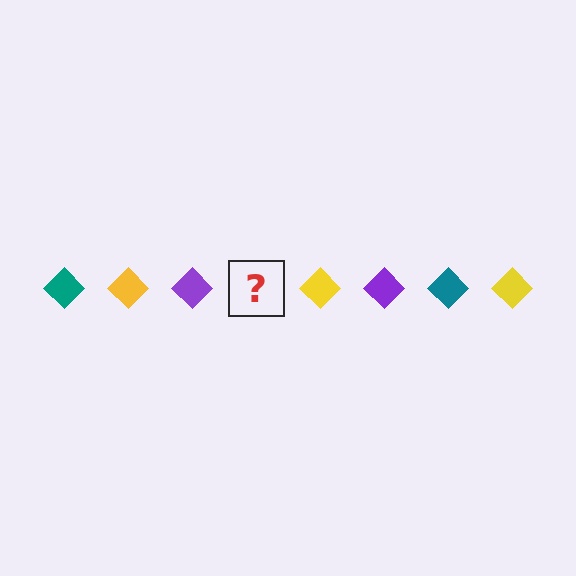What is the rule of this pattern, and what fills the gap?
The rule is that the pattern cycles through teal, yellow, purple diamonds. The gap should be filled with a teal diamond.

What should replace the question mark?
The question mark should be replaced with a teal diamond.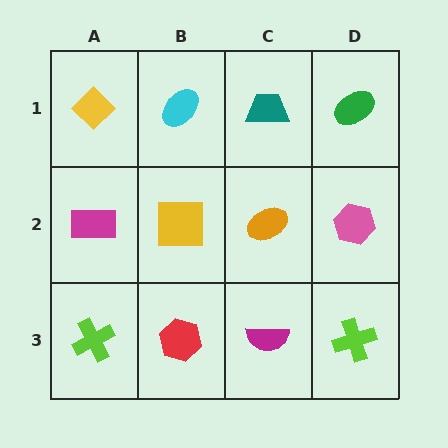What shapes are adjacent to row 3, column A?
A magenta rectangle (row 2, column A), a red hexagon (row 3, column B).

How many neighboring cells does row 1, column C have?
3.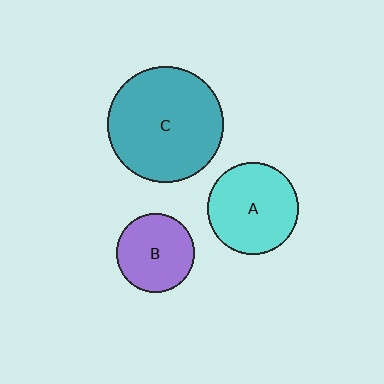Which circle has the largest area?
Circle C (teal).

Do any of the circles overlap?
No, none of the circles overlap.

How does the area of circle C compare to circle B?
Approximately 2.2 times.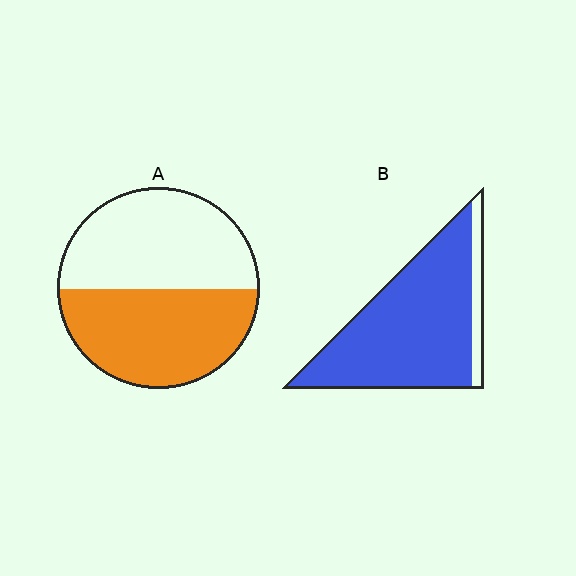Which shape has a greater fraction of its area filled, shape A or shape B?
Shape B.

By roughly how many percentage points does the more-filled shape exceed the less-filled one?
By roughly 40 percentage points (B over A).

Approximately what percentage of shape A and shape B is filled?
A is approximately 50% and B is approximately 90%.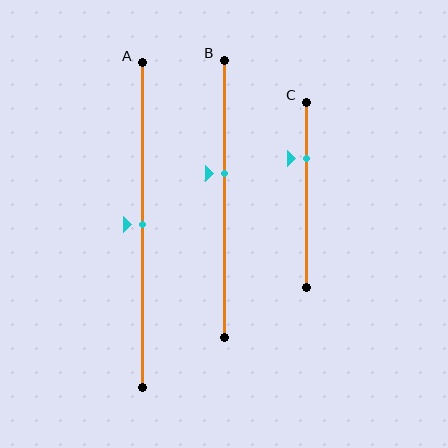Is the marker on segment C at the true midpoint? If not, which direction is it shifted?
No, the marker on segment C is shifted upward by about 20% of the segment length.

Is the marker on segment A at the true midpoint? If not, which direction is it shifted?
Yes, the marker on segment A is at the true midpoint.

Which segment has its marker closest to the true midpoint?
Segment A has its marker closest to the true midpoint.